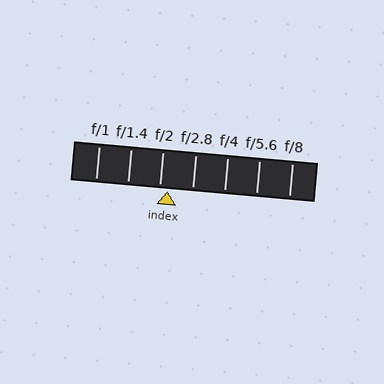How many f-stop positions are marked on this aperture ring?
There are 7 f-stop positions marked.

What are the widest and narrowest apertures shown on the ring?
The widest aperture shown is f/1 and the narrowest is f/8.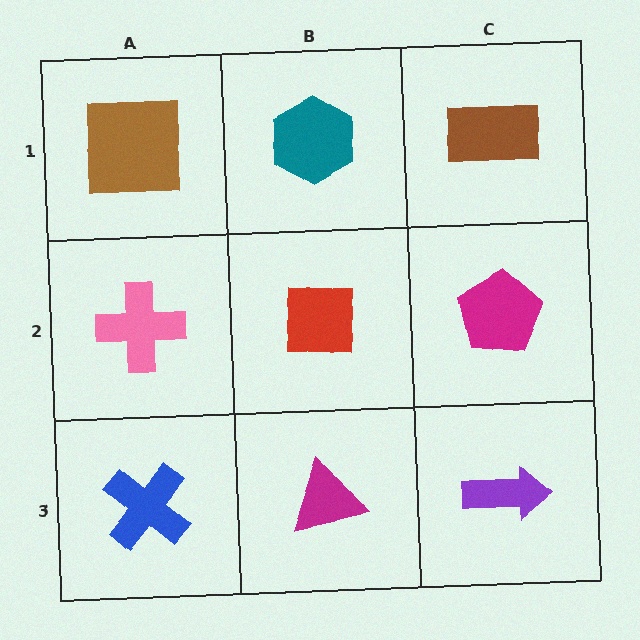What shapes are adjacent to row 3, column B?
A red square (row 2, column B), a blue cross (row 3, column A), a purple arrow (row 3, column C).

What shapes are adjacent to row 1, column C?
A magenta pentagon (row 2, column C), a teal hexagon (row 1, column B).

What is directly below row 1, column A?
A pink cross.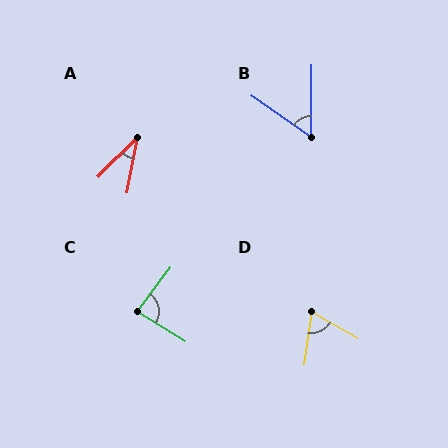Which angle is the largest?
C, at approximately 84 degrees.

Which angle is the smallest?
A, at approximately 34 degrees.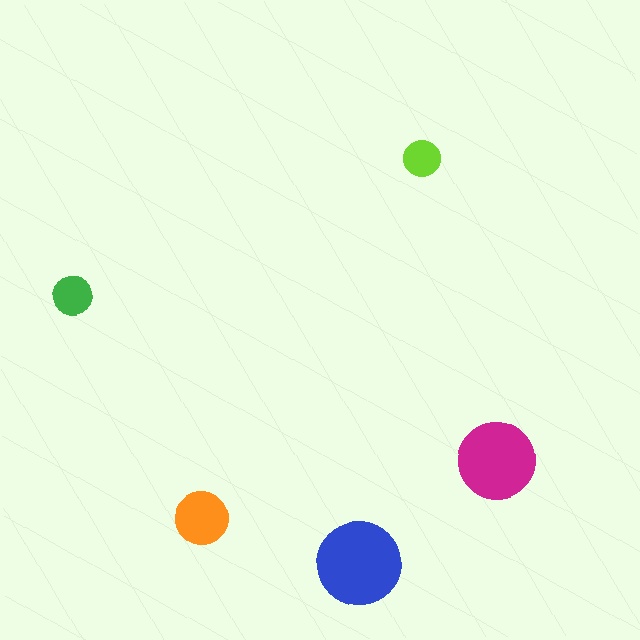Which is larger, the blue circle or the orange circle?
The blue one.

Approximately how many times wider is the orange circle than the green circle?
About 1.5 times wider.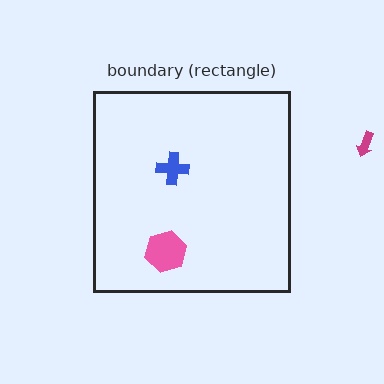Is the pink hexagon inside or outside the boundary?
Inside.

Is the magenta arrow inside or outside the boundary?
Outside.